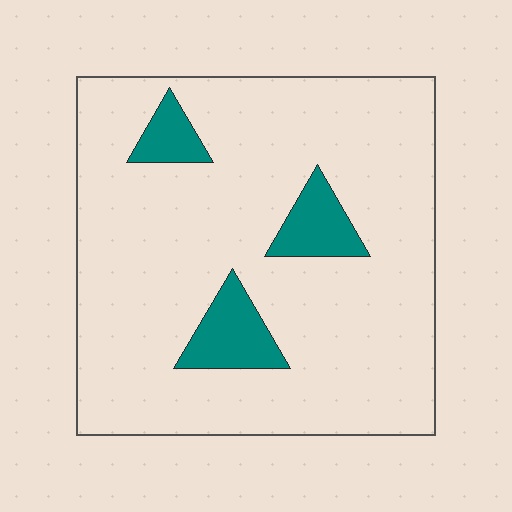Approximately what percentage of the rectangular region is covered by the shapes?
Approximately 10%.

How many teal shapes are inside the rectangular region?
3.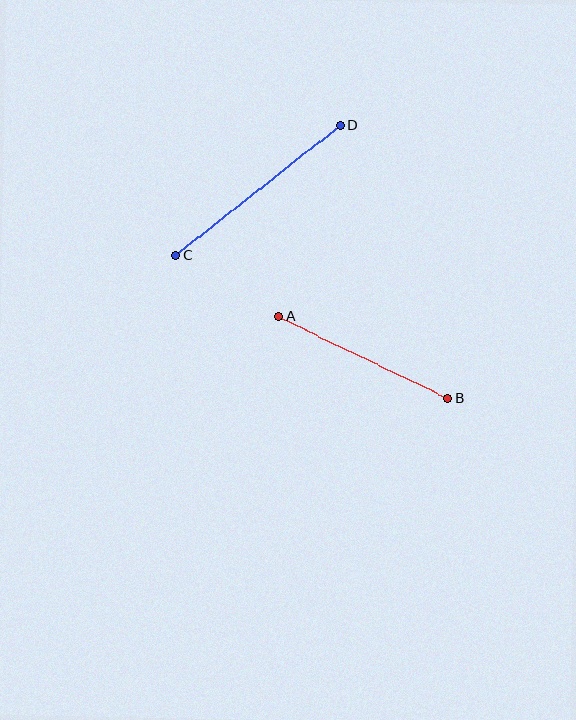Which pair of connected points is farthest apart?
Points C and D are farthest apart.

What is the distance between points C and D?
The distance is approximately 210 pixels.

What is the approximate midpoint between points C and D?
The midpoint is at approximately (258, 190) pixels.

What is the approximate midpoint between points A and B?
The midpoint is at approximately (364, 357) pixels.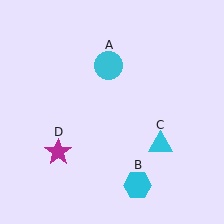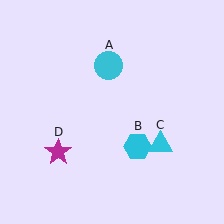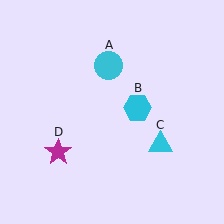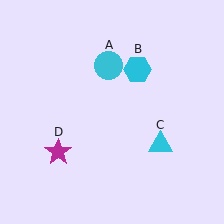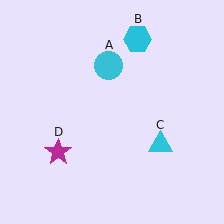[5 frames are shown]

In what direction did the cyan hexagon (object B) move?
The cyan hexagon (object B) moved up.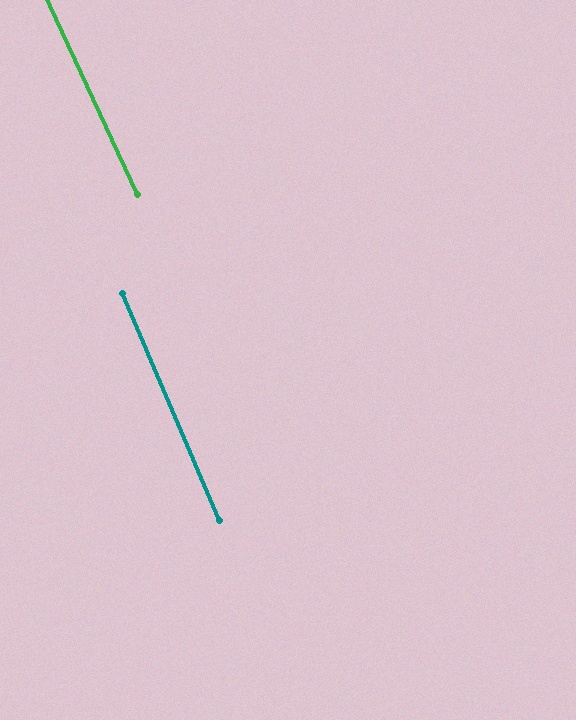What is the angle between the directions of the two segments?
Approximately 2 degrees.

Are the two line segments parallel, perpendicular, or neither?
Parallel — their directions differ by only 1.7°.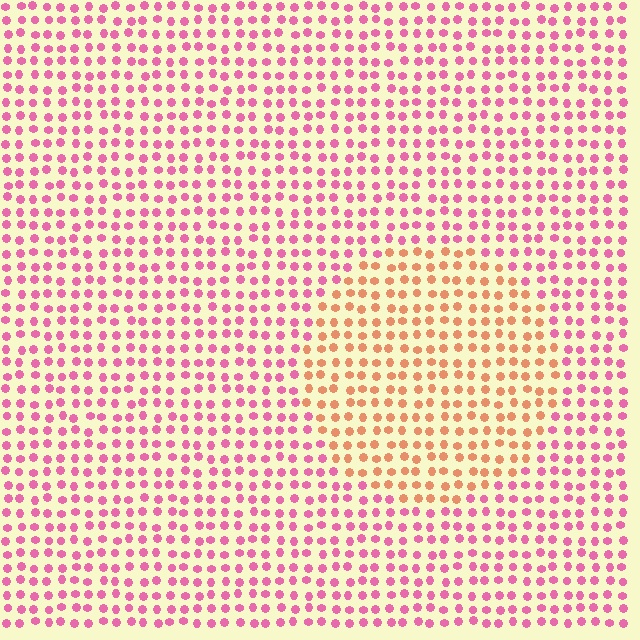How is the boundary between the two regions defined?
The boundary is defined purely by a slight shift in hue (about 50 degrees). Spacing, size, and orientation are identical on both sides.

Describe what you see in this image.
The image is filled with small pink elements in a uniform arrangement. A circle-shaped region is visible where the elements are tinted to a slightly different hue, forming a subtle color boundary.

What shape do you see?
I see a circle.